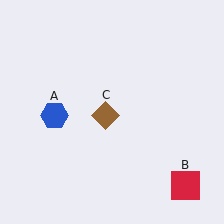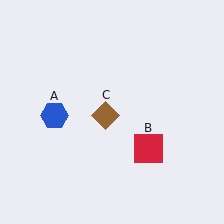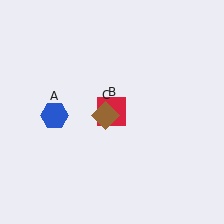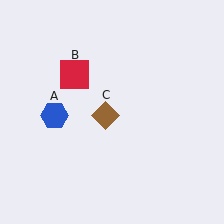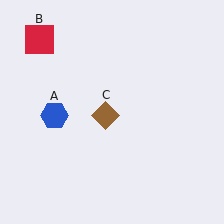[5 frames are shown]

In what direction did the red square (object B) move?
The red square (object B) moved up and to the left.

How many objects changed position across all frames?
1 object changed position: red square (object B).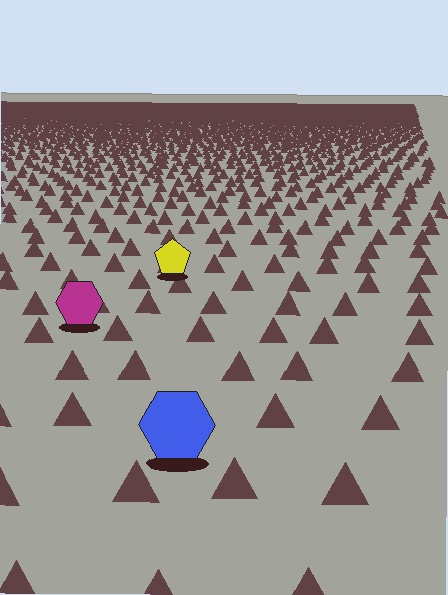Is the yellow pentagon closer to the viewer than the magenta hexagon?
No. The magenta hexagon is closer — you can tell from the texture gradient: the ground texture is coarser near it.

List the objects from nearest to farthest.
From nearest to farthest: the blue hexagon, the magenta hexagon, the yellow pentagon.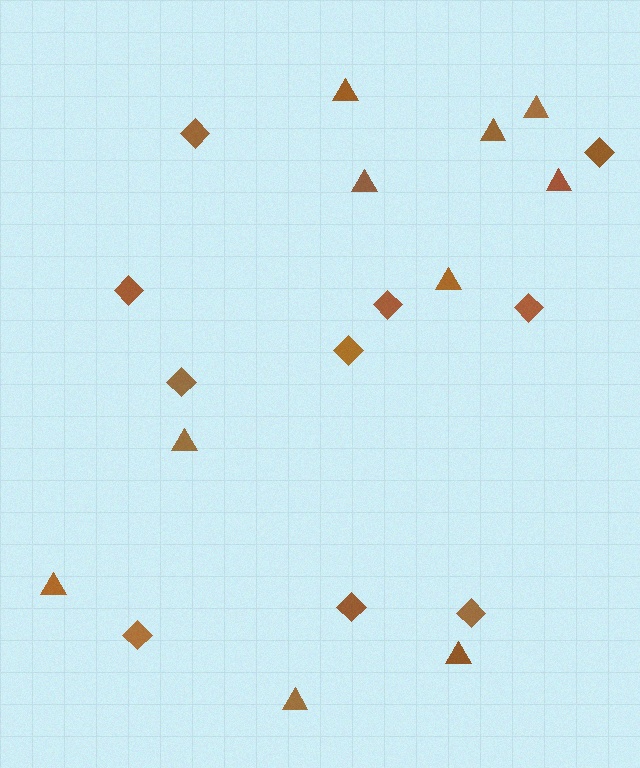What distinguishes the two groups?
There are 2 groups: one group of triangles (10) and one group of diamonds (10).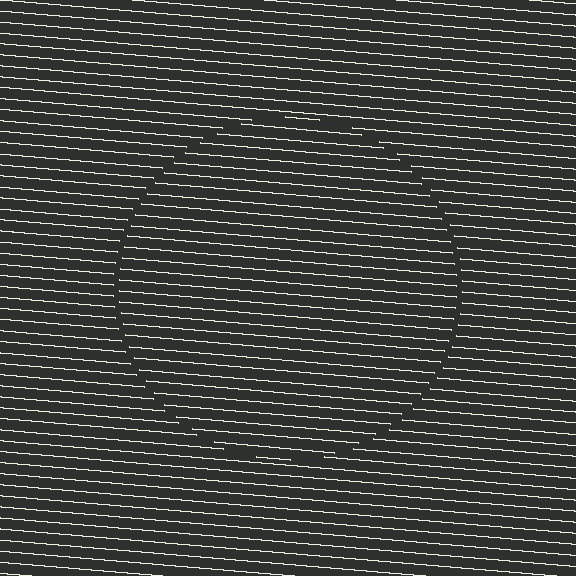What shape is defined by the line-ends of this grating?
An illusory circle. The interior of the shape contains the same grating, shifted by half a period — the contour is defined by the phase discontinuity where line-ends from the inner and outer gratings abut.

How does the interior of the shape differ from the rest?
The interior of the shape contains the same grating, shifted by half a period — the contour is defined by the phase discontinuity where line-ends from the inner and outer gratings abut.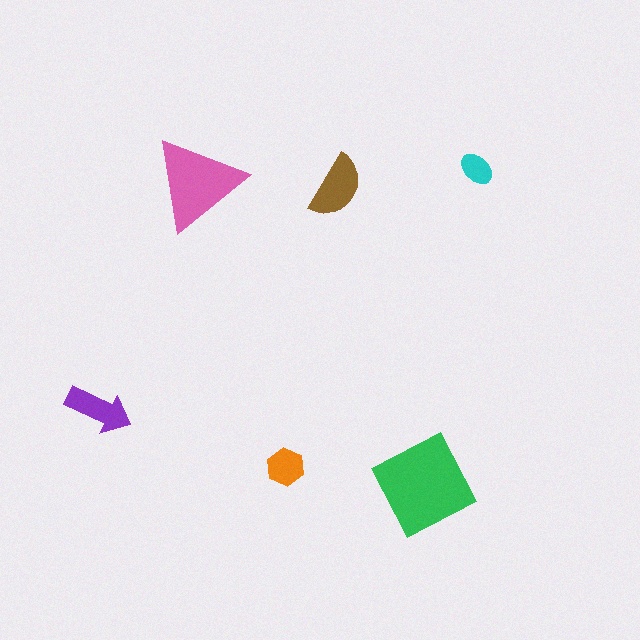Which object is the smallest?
The cyan ellipse.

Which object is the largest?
The green diamond.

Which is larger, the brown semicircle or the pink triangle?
The pink triangle.